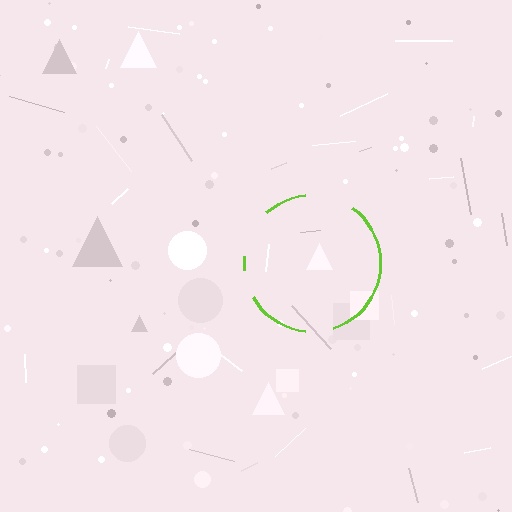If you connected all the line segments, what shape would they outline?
They would outline a circle.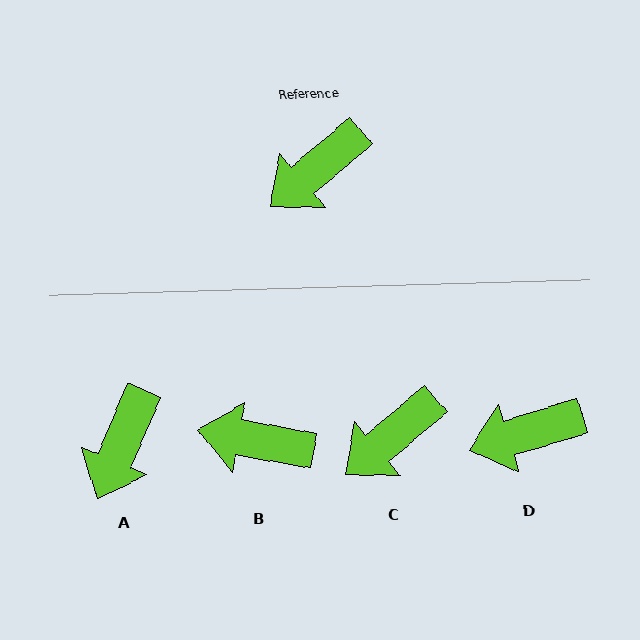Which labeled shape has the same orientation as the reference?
C.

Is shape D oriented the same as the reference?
No, it is off by about 23 degrees.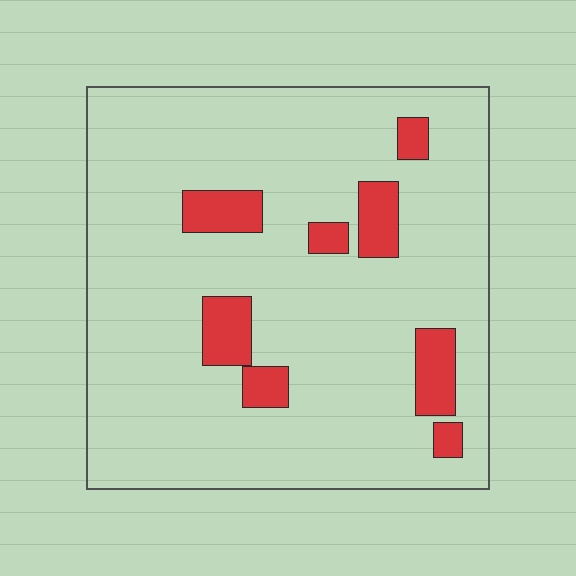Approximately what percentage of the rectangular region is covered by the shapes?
Approximately 10%.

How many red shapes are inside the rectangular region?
8.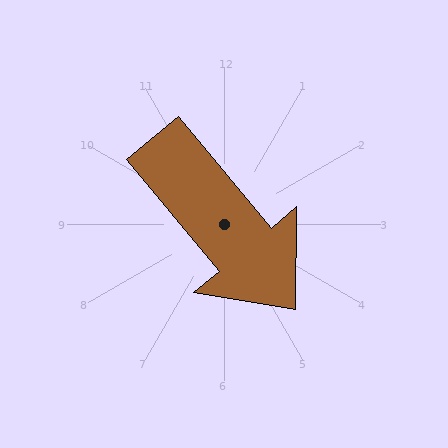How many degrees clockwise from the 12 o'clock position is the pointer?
Approximately 140 degrees.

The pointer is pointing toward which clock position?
Roughly 5 o'clock.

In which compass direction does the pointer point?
Southeast.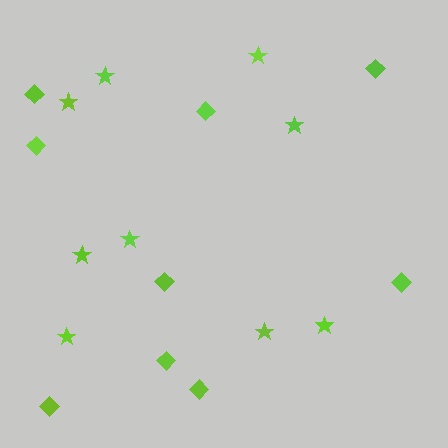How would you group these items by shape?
There are 2 groups: one group of stars (9) and one group of diamonds (9).